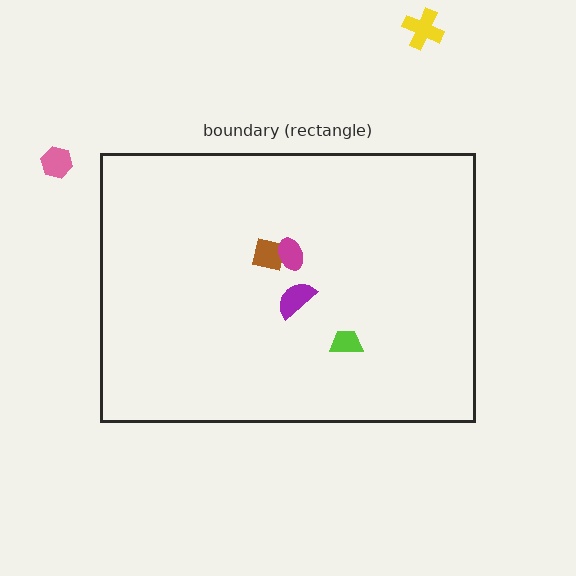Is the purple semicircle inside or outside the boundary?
Inside.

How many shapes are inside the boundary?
4 inside, 2 outside.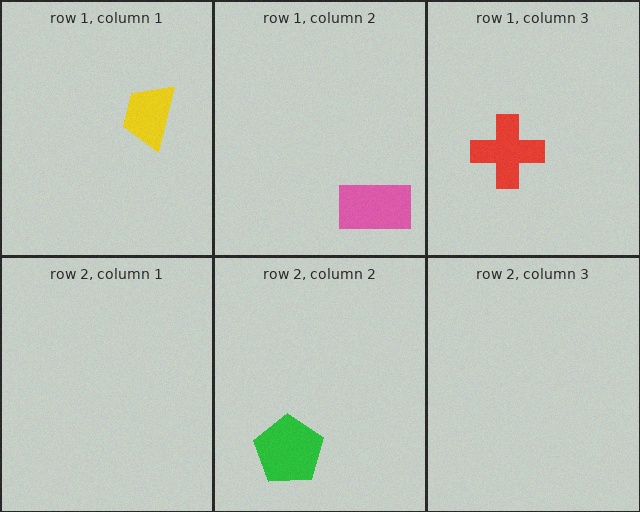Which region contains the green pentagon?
The row 2, column 2 region.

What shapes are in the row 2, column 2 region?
The green pentagon.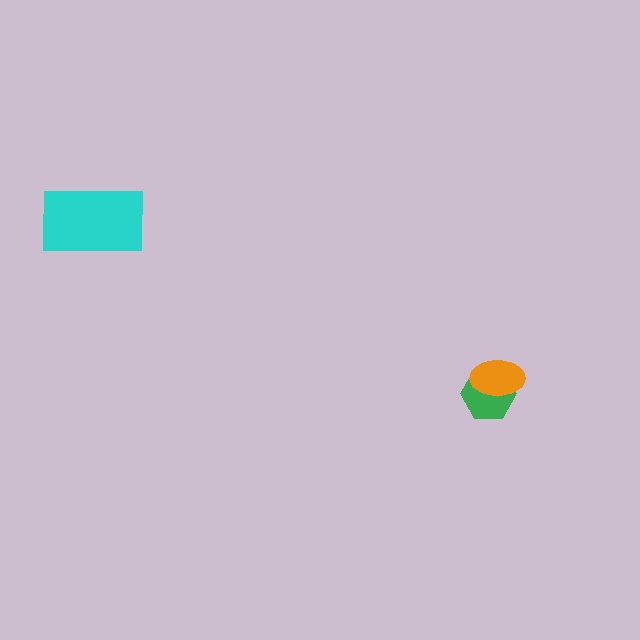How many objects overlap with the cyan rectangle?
0 objects overlap with the cyan rectangle.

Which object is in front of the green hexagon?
The orange ellipse is in front of the green hexagon.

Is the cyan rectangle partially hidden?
No, no other shape covers it.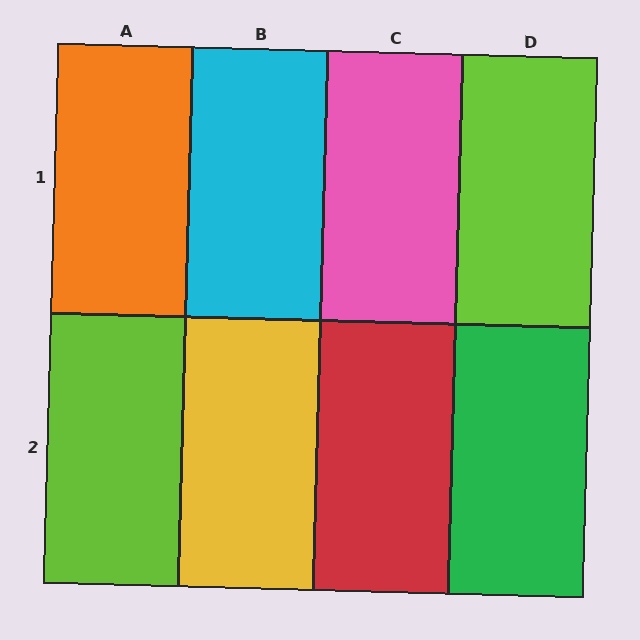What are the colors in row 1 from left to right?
Orange, cyan, pink, lime.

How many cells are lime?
2 cells are lime.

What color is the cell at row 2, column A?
Lime.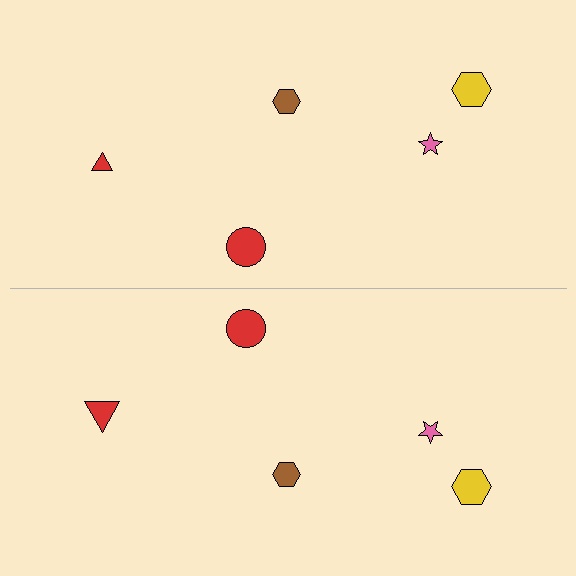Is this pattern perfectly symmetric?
No, the pattern is not perfectly symmetric. The red triangle on the bottom side has a different size than its mirror counterpart.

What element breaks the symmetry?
The red triangle on the bottom side has a different size than its mirror counterpart.